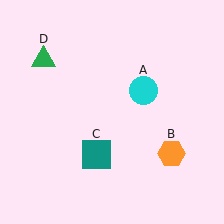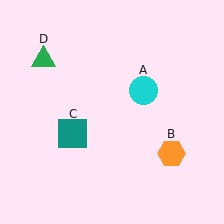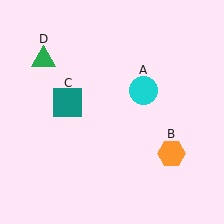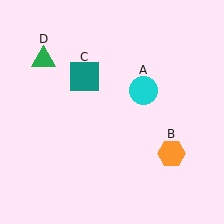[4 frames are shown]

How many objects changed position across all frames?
1 object changed position: teal square (object C).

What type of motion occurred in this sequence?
The teal square (object C) rotated clockwise around the center of the scene.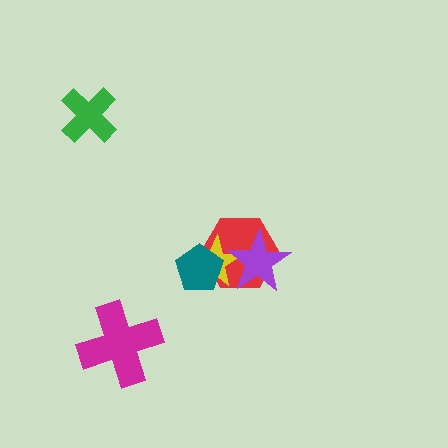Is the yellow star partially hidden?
Yes, it is partially covered by another shape.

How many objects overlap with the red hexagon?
3 objects overlap with the red hexagon.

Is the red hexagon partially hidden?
Yes, it is partially covered by another shape.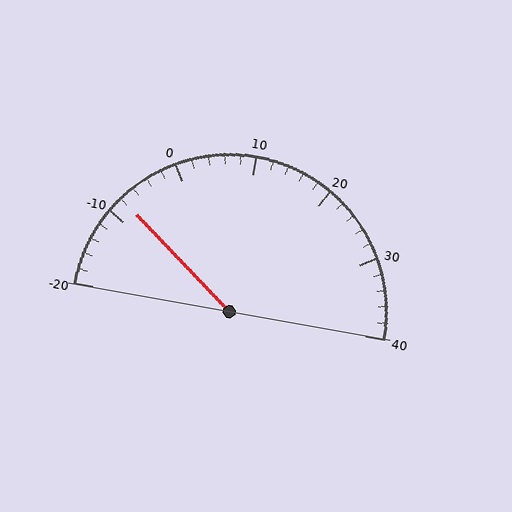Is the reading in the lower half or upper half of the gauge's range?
The reading is in the lower half of the range (-20 to 40).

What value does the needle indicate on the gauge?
The needle indicates approximately -8.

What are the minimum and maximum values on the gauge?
The gauge ranges from -20 to 40.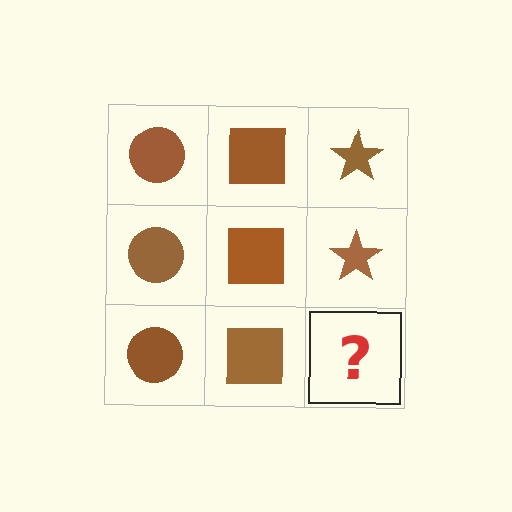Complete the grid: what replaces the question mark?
The question mark should be replaced with a brown star.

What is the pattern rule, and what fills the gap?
The rule is that each column has a consistent shape. The gap should be filled with a brown star.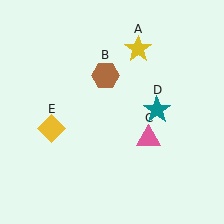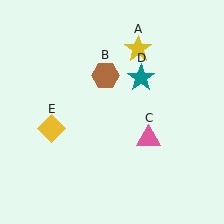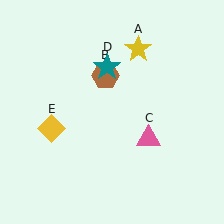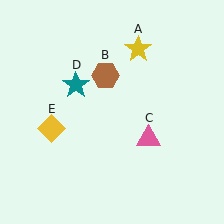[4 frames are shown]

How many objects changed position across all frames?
1 object changed position: teal star (object D).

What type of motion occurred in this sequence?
The teal star (object D) rotated counterclockwise around the center of the scene.